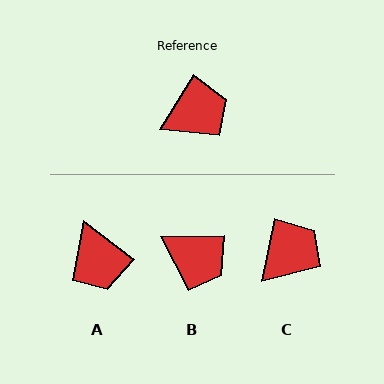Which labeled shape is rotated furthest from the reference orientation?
A, about 95 degrees away.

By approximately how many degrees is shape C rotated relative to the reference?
Approximately 20 degrees counter-clockwise.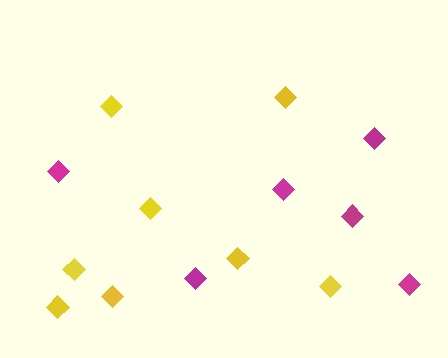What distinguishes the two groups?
There are 2 groups: one group of yellow diamonds (8) and one group of magenta diamonds (6).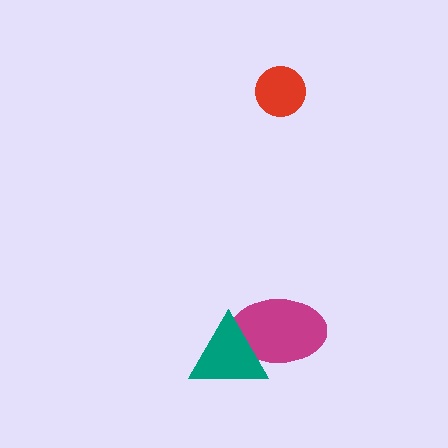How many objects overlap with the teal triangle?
1 object overlaps with the teal triangle.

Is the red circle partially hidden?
No, no other shape covers it.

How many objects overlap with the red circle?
0 objects overlap with the red circle.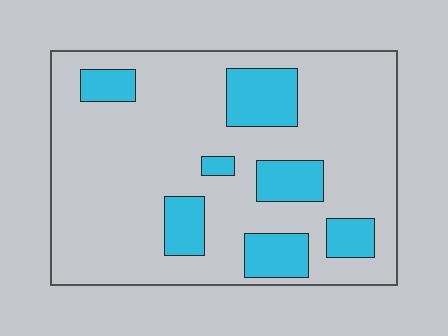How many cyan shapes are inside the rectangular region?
7.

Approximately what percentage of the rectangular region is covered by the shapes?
Approximately 20%.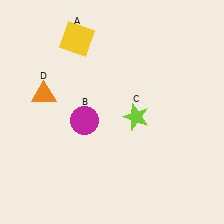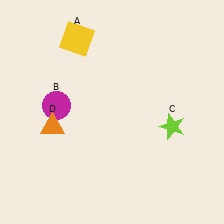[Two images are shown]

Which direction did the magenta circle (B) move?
The magenta circle (B) moved left.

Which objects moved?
The objects that moved are: the magenta circle (B), the lime star (C), the orange triangle (D).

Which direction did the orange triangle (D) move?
The orange triangle (D) moved down.